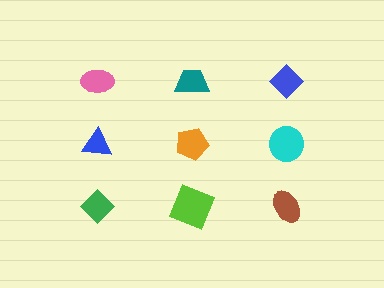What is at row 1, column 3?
A blue diamond.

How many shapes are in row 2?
3 shapes.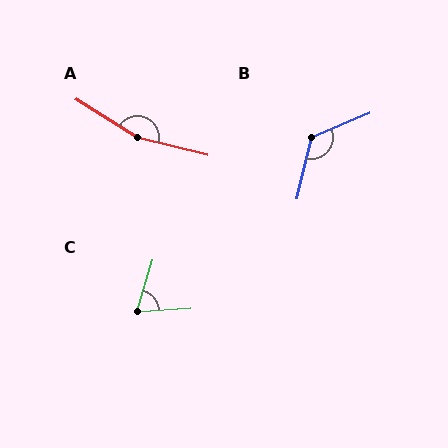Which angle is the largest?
A, at approximately 162 degrees.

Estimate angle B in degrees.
Approximately 125 degrees.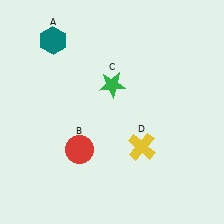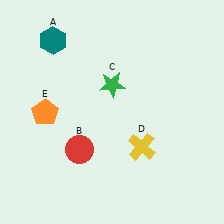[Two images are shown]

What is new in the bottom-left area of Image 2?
An orange pentagon (E) was added in the bottom-left area of Image 2.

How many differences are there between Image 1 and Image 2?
There is 1 difference between the two images.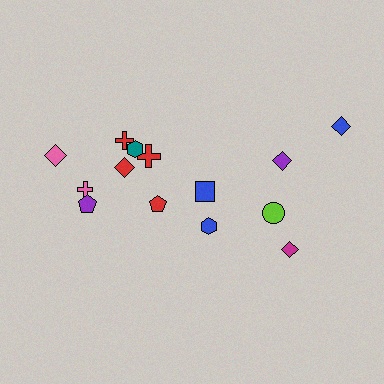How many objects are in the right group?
There are 6 objects.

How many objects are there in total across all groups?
There are 14 objects.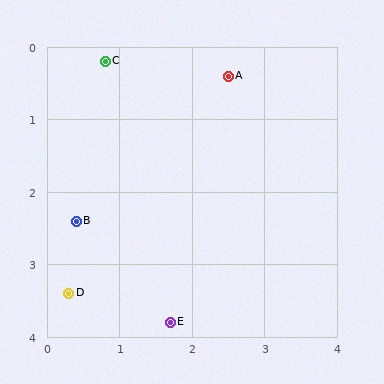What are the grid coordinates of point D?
Point D is at approximately (0.3, 3.4).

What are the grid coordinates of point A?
Point A is at approximately (2.5, 0.4).